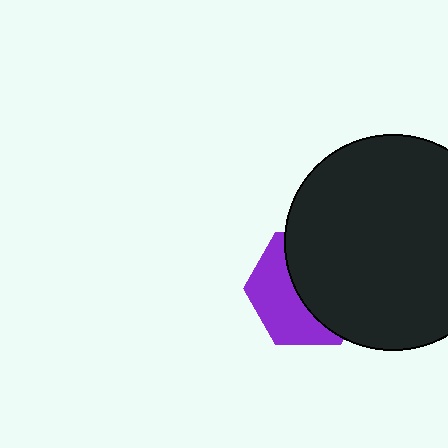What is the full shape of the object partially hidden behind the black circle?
The partially hidden object is a purple hexagon.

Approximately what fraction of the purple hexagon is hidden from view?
Roughly 56% of the purple hexagon is hidden behind the black circle.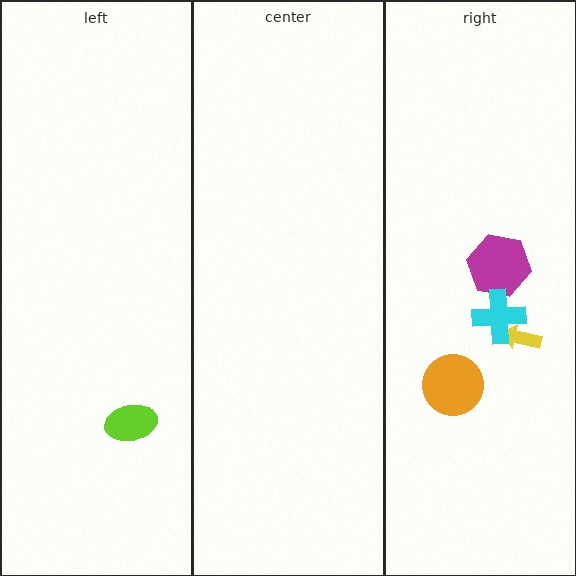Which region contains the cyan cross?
The right region.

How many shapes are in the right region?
4.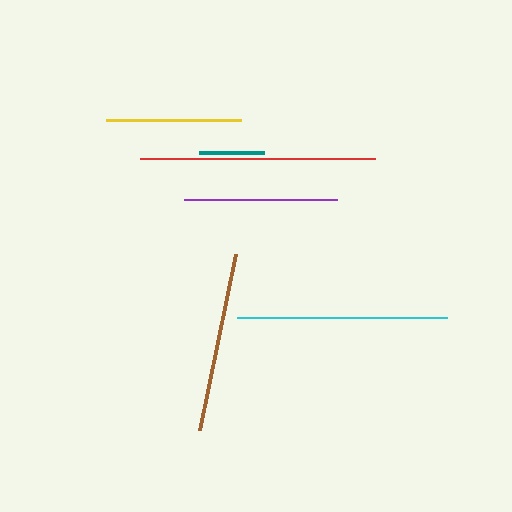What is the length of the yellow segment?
The yellow segment is approximately 136 pixels long.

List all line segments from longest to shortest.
From longest to shortest: red, cyan, brown, purple, yellow, teal.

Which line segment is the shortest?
The teal line is the shortest at approximately 65 pixels.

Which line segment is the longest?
The red line is the longest at approximately 235 pixels.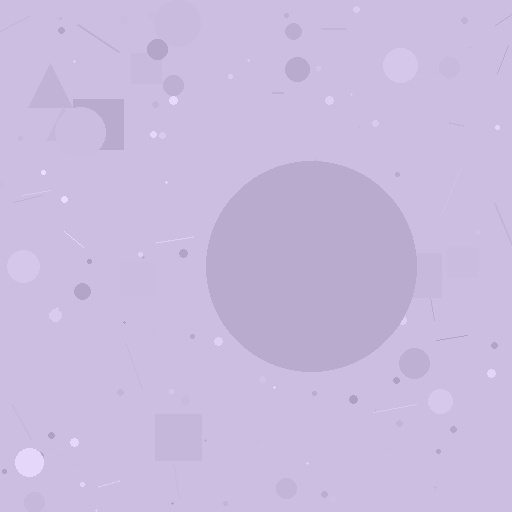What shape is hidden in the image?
A circle is hidden in the image.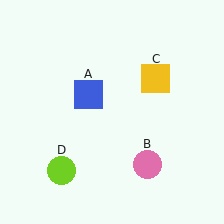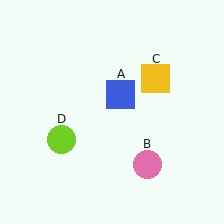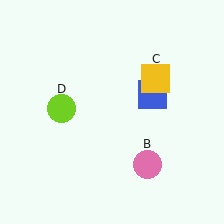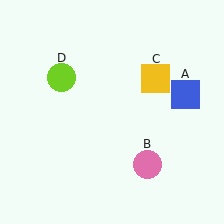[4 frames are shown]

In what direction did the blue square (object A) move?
The blue square (object A) moved right.